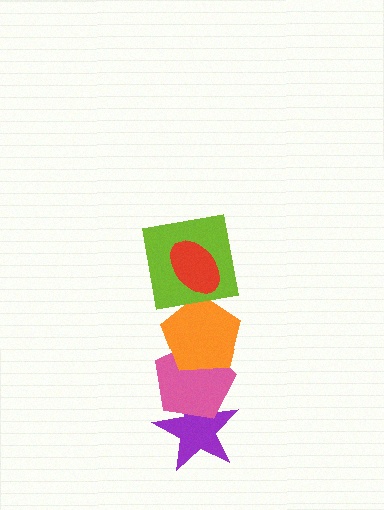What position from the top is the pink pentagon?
The pink pentagon is 4th from the top.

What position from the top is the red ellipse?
The red ellipse is 1st from the top.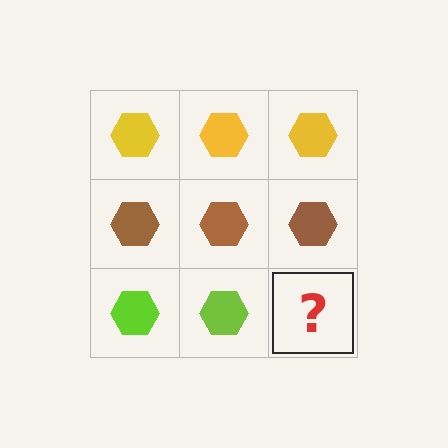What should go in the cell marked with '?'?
The missing cell should contain a lime hexagon.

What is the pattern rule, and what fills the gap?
The rule is that each row has a consistent color. The gap should be filled with a lime hexagon.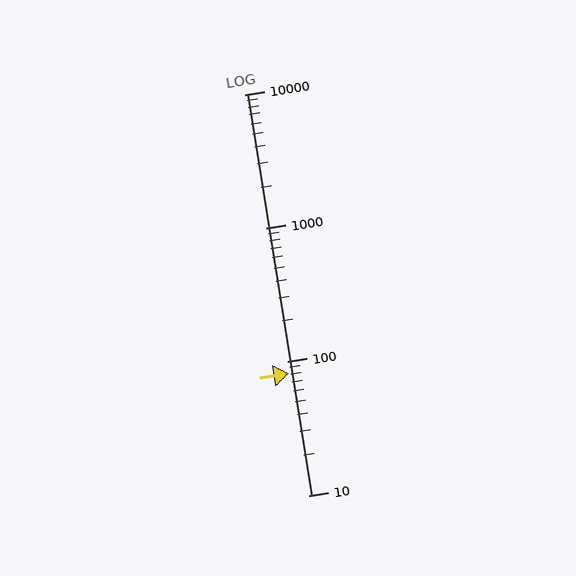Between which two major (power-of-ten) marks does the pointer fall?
The pointer is between 10 and 100.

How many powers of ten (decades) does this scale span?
The scale spans 3 decades, from 10 to 10000.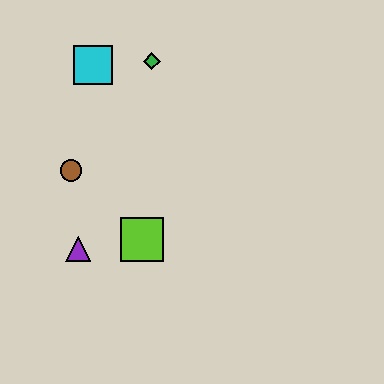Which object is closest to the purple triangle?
The lime square is closest to the purple triangle.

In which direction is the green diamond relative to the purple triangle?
The green diamond is above the purple triangle.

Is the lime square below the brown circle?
Yes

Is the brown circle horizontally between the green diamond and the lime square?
No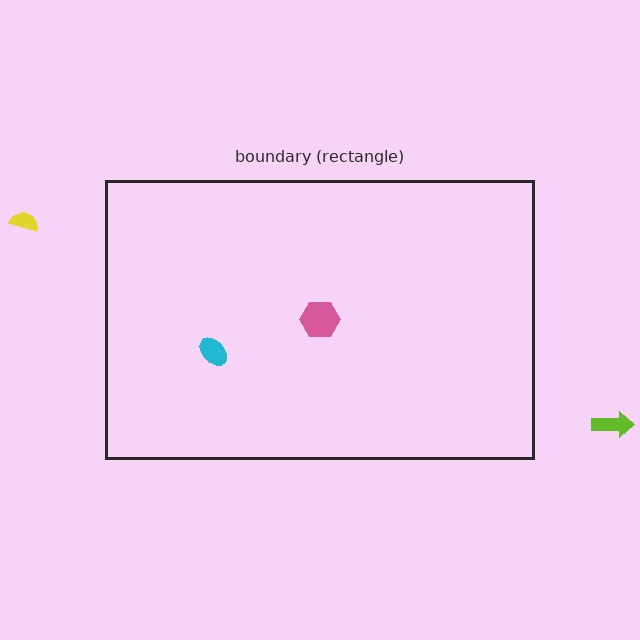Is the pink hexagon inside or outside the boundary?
Inside.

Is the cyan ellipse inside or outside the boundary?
Inside.